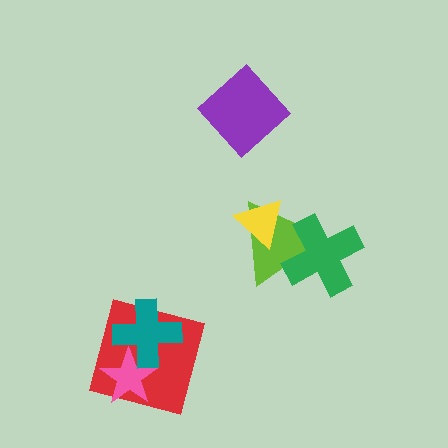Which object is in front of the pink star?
The teal cross is in front of the pink star.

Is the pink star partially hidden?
Yes, it is partially covered by another shape.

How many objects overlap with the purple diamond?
0 objects overlap with the purple diamond.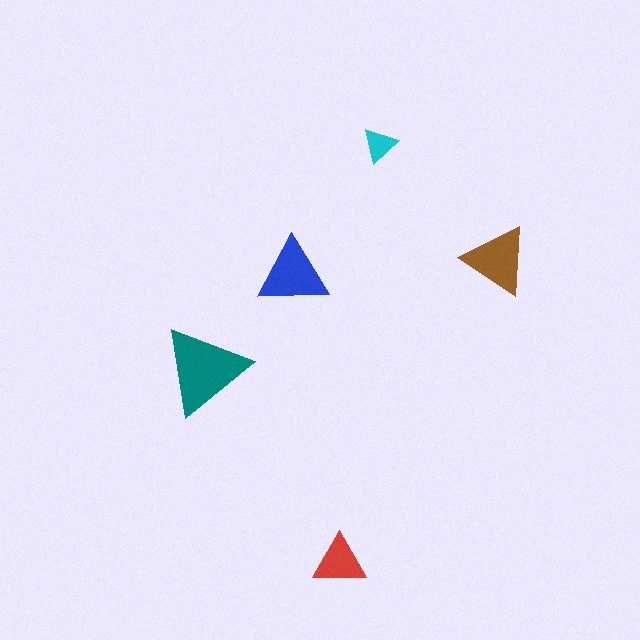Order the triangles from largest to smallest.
the teal one, the blue one, the brown one, the red one, the cyan one.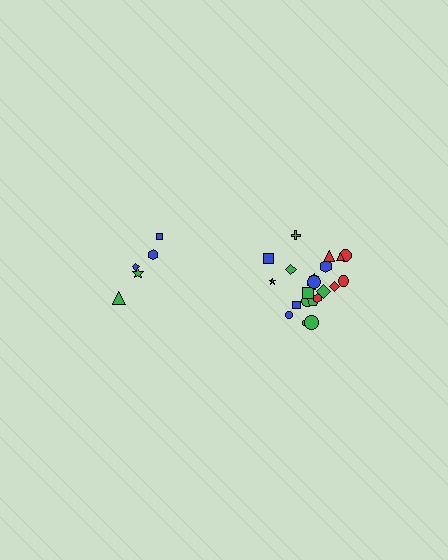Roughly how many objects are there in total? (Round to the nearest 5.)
Roughly 25 objects in total.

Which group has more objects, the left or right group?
The right group.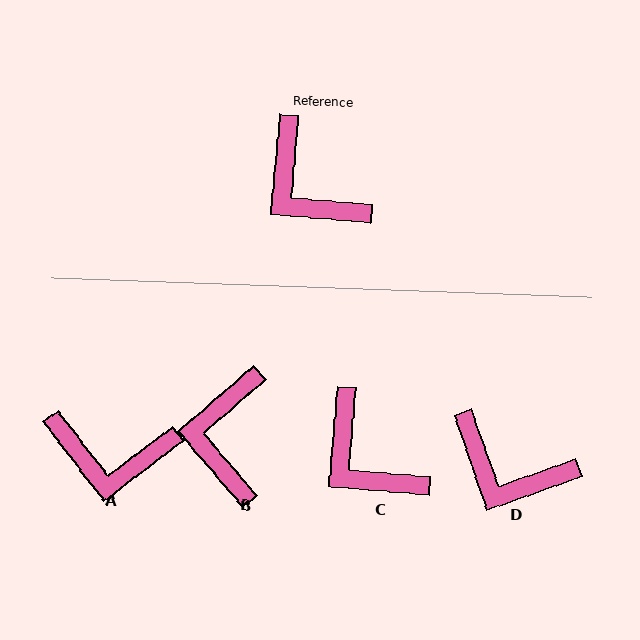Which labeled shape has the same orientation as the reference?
C.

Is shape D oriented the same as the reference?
No, it is off by about 24 degrees.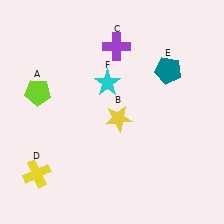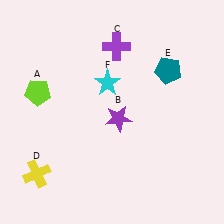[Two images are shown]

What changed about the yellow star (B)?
In Image 1, B is yellow. In Image 2, it changed to purple.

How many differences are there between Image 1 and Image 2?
There is 1 difference between the two images.